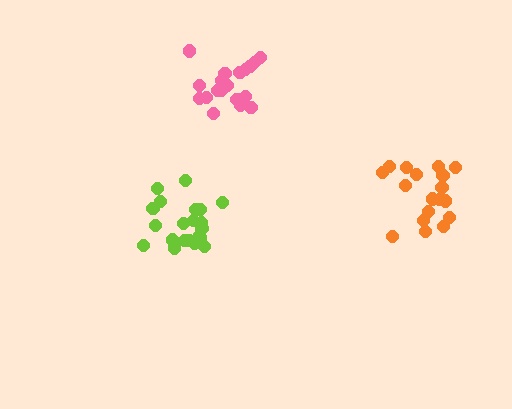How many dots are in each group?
Group 1: 19 dots, Group 2: 18 dots, Group 3: 21 dots (58 total).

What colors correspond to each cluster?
The clusters are colored: pink, orange, lime.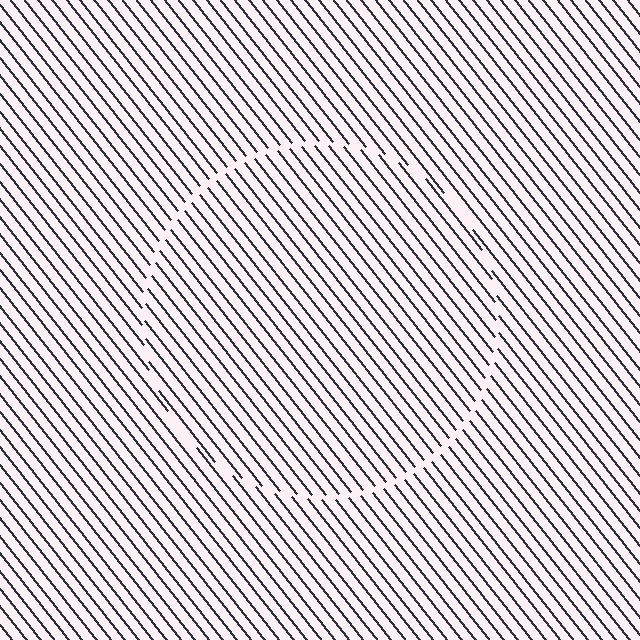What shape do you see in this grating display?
An illusory circle. The interior of the shape contains the same grating, shifted by half a period — the contour is defined by the phase discontinuity where line-ends from the inner and outer gratings abut.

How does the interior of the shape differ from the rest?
The interior of the shape contains the same grating, shifted by half a period — the contour is defined by the phase discontinuity where line-ends from the inner and outer gratings abut.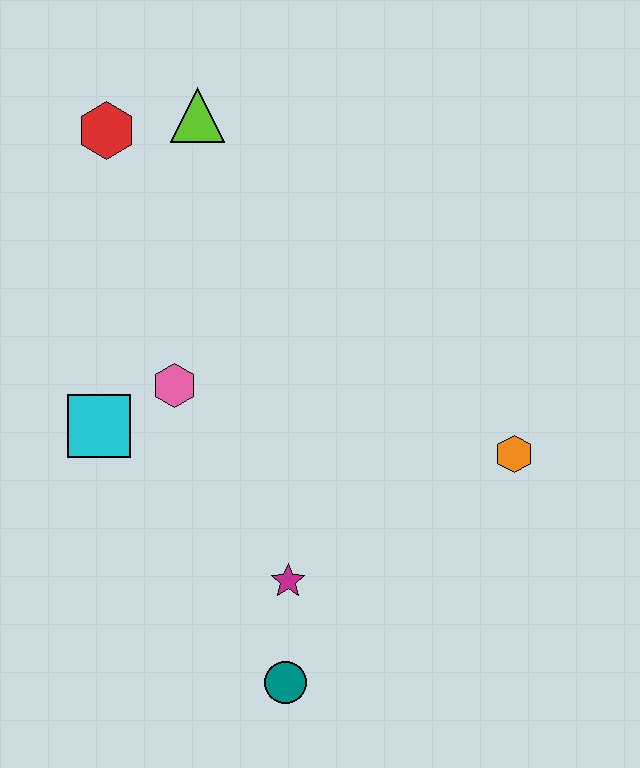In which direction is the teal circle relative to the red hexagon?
The teal circle is below the red hexagon.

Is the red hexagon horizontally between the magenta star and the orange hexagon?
No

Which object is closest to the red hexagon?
The lime triangle is closest to the red hexagon.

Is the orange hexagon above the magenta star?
Yes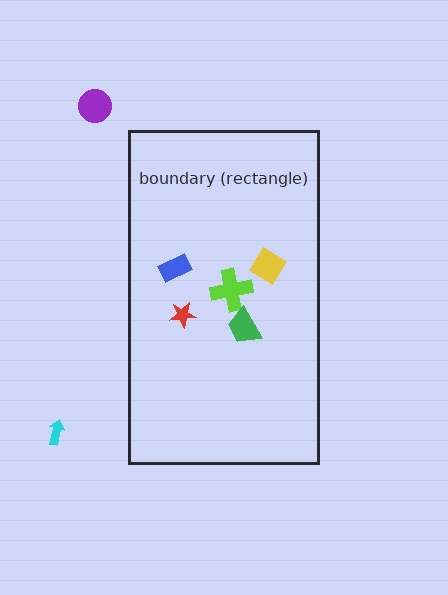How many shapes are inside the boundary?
5 inside, 2 outside.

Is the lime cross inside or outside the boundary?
Inside.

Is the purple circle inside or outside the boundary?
Outside.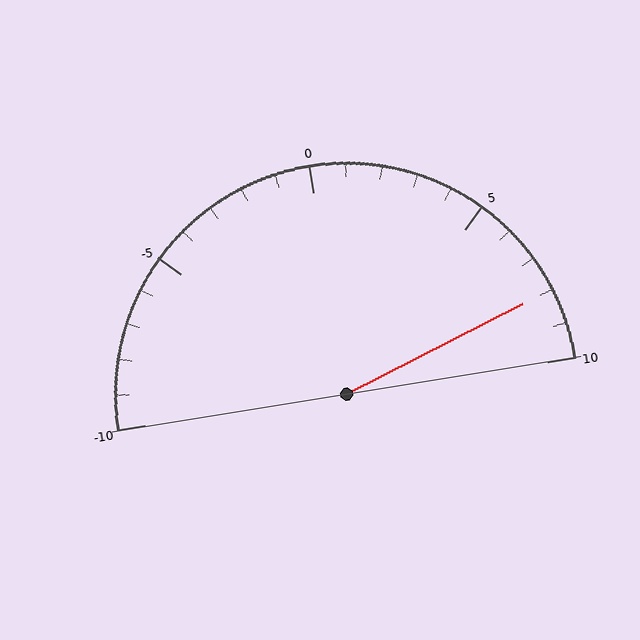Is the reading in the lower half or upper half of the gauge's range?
The reading is in the upper half of the range (-10 to 10).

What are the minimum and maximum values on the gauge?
The gauge ranges from -10 to 10.